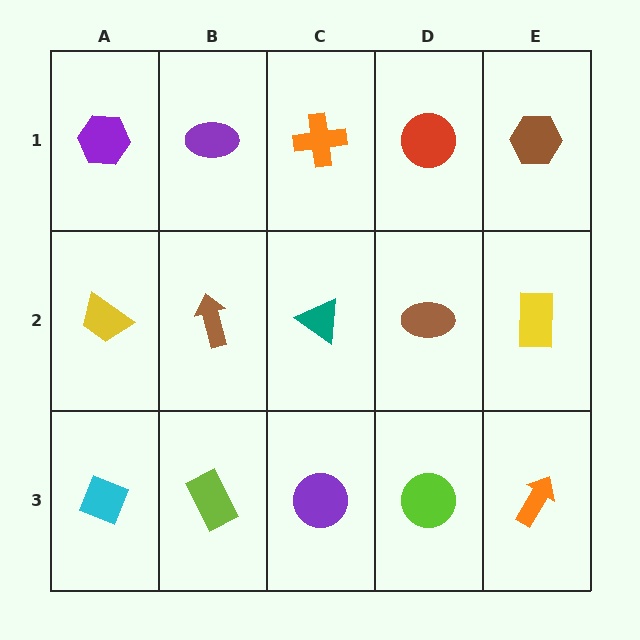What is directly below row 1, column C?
A teal triangle.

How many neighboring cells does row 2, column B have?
4.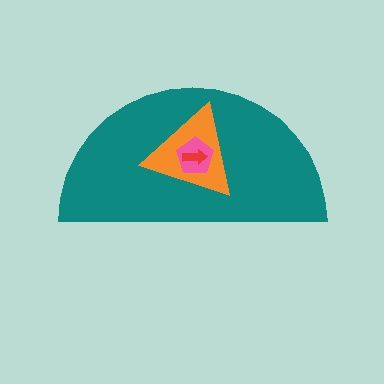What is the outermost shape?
The teal semicircle.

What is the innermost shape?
The red arrow.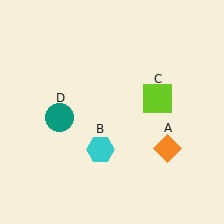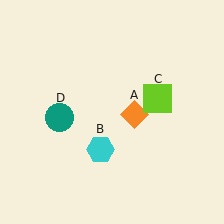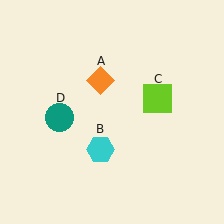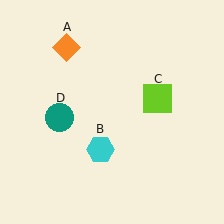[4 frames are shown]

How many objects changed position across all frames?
1 object changed position: orange diamond (object A).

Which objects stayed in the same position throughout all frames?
Cyan hexagon (object B) and lime square (object C) and teal circle (object D) remained stationary.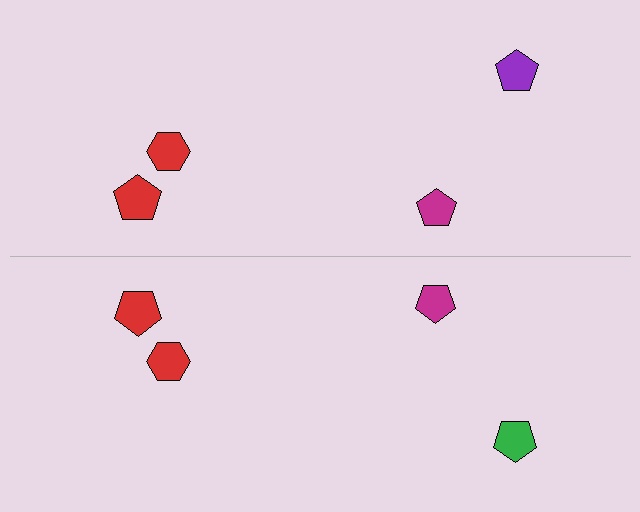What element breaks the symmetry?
The green pentagon on the bottom side breaks the symmetry — its mirror counterpart is purple.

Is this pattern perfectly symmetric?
No, the pattern is not perfectly symmetric. The green pentagon on the bottom side breaks the symmetry — its mirror counterpart is purple.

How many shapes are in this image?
There are 8 shapes in this image.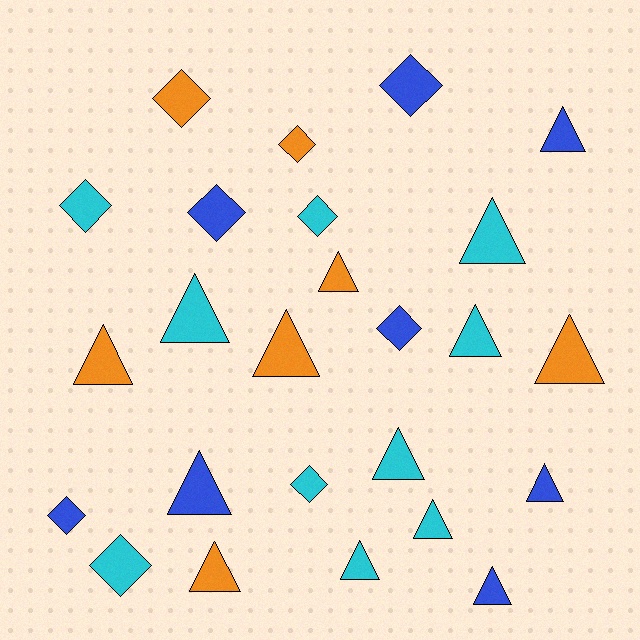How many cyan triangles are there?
There are 6 cyan triangles.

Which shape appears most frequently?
Triangle, with 15 objects.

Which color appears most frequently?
Cyan, with 10 objects.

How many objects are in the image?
There are 25 objects.